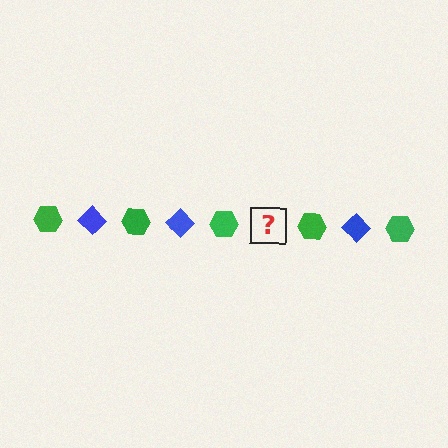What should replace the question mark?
The question mark should be replaced with a blue diamond.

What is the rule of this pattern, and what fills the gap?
The rule is that the pattern alternates between green hexagon and blue diamond. The gap should be filled with a blue diamond.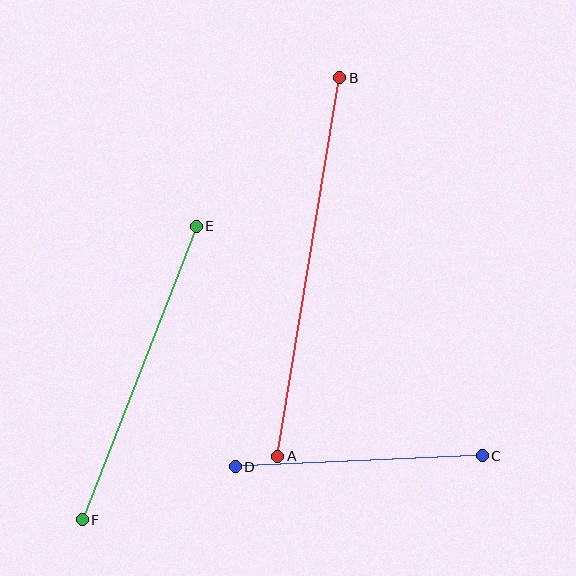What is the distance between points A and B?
The distance is approximately 384 pixels.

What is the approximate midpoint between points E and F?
The midpoint is at approximately (139, 373) pixels.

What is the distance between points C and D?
The distance is approximately 247 pixels.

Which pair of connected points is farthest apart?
Points A and B are farthest apart.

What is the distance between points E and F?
The distance is approximately 315 pixels.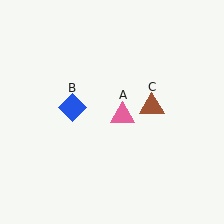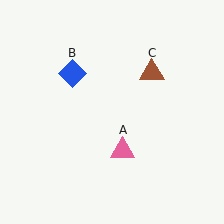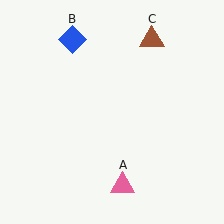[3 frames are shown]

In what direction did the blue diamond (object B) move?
The blue diamond (object B) moved up.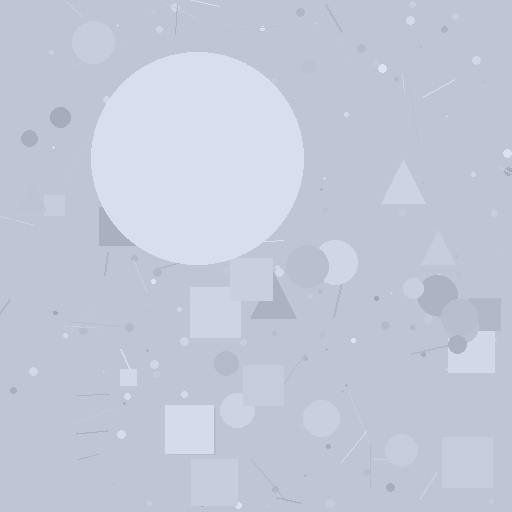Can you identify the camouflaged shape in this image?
The camouflaged shape is a circle.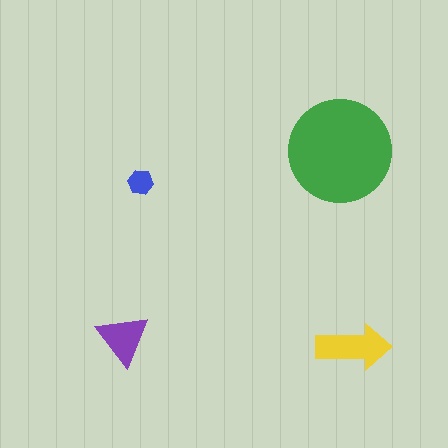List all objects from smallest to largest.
The blue hexagon, the purple triangle, the yellow arrow, the green circle.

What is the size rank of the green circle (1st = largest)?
1st.